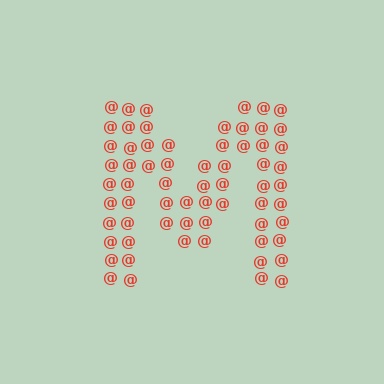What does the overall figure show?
The overall figure shows the letter M.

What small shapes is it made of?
It is made of small at signs.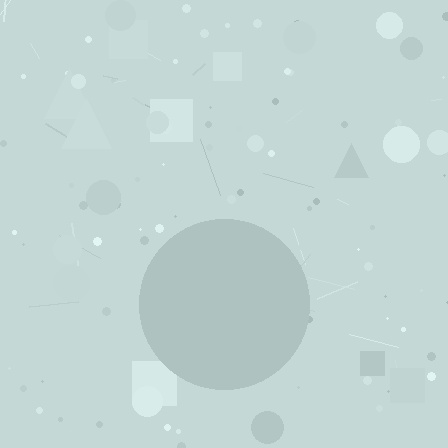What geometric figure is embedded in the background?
A circle is embedded in the background.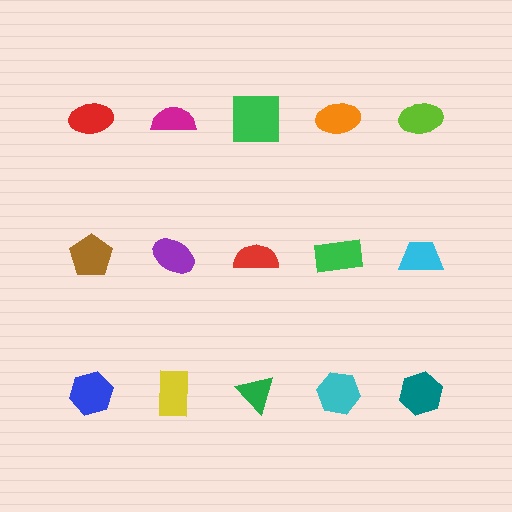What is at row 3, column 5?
A teal hexagon.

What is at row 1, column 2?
A magenta semicircle.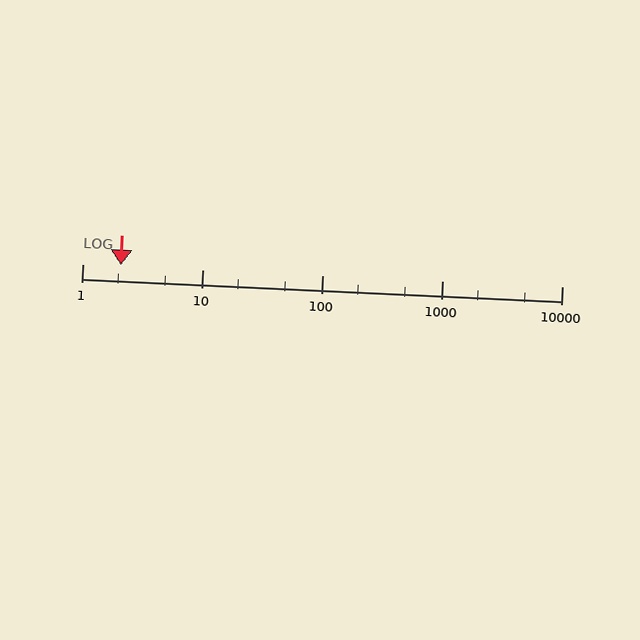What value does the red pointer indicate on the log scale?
The pointer indicates approximately 2.1.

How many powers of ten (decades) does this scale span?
The scale spans 4 decades, from 1 to 10000.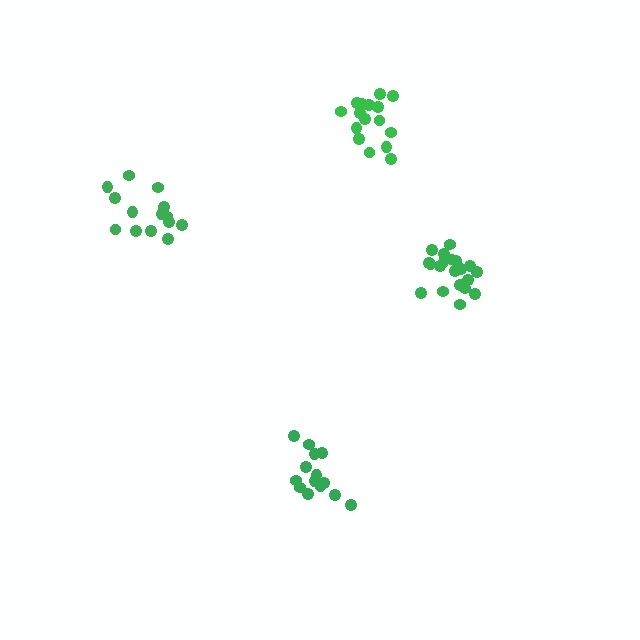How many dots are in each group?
Group 1: 16 dots, Group 2: 14 dots, Group 3: 14 dots, Group 4: 20 dots (64 total).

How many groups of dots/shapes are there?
There are 4 groups.